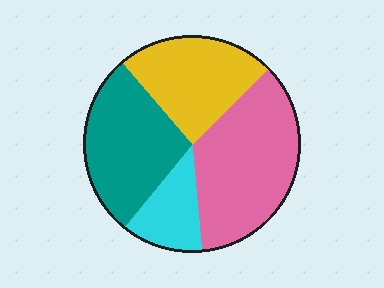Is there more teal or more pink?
Pink.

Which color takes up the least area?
Cyan, at roughly 10%.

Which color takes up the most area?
Pink, at roughly 35%.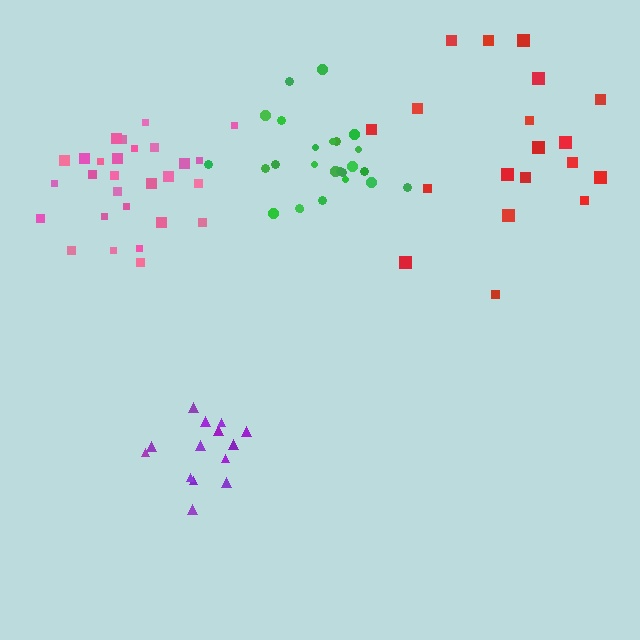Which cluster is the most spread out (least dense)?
Red.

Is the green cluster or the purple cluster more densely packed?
Purple.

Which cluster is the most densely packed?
Purple.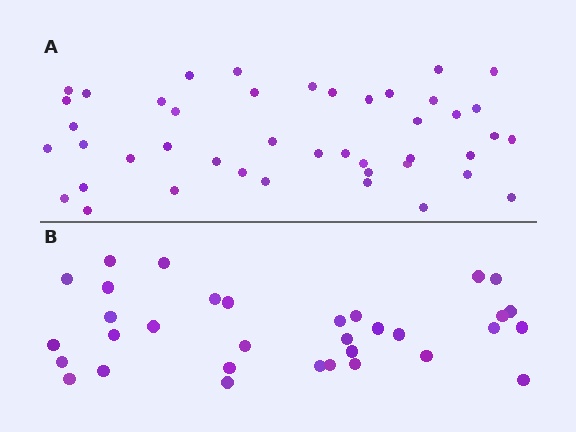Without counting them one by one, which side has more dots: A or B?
Region A (the top region) has more dots.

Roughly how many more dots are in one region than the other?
Region A has roughly 12 or so more dots than region B.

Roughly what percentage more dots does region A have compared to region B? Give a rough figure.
About 35% more.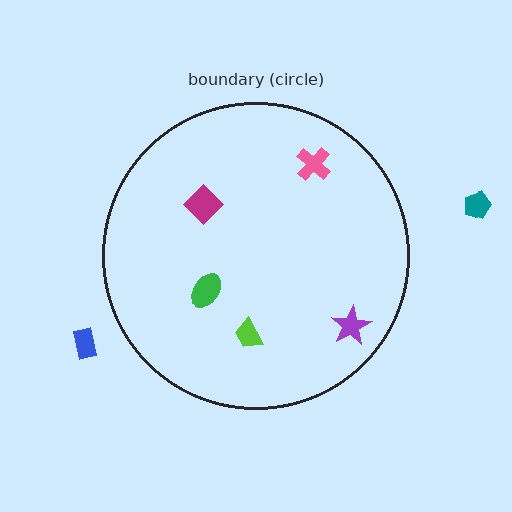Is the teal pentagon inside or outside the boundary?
Outside.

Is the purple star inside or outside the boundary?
Inside.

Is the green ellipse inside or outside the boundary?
Inside.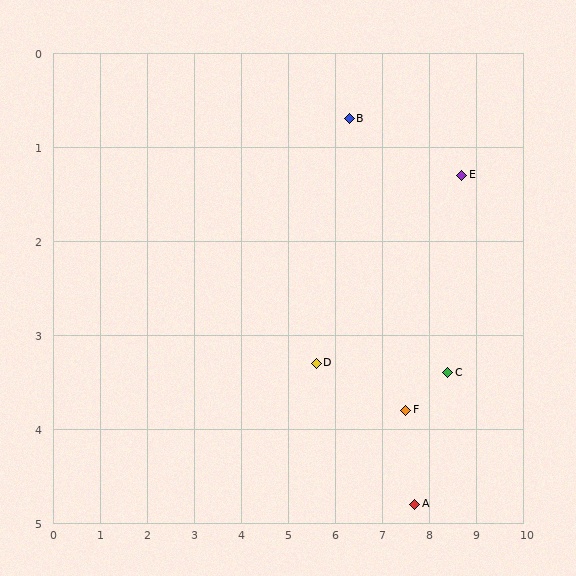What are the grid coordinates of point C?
Point C is at approximately (8.4, 3.4).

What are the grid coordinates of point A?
Point A is at approximately (7.7, 4.8).